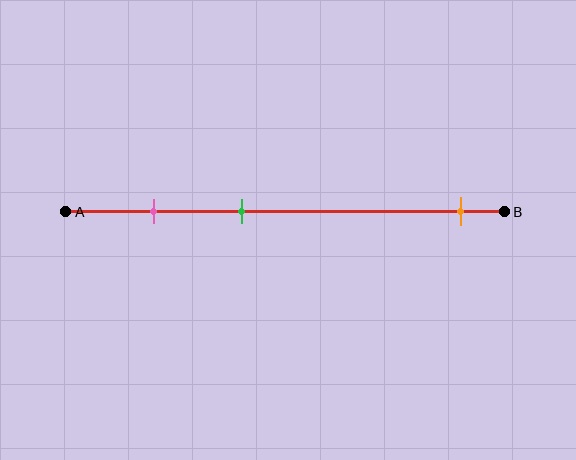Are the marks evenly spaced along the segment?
No, the marks are not evenly spaced.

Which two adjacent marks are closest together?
The pink and green marks are the closest adjacent pair.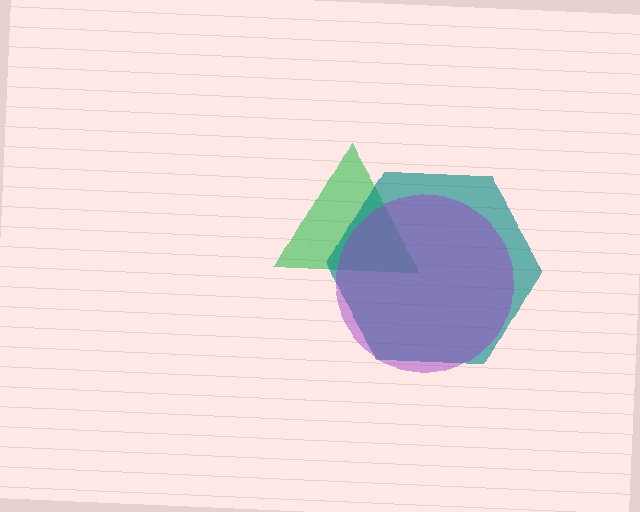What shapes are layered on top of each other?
The layered shapes are: a green triangle, a teal hexagon, a purple circle.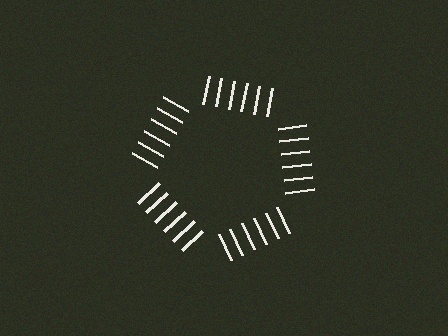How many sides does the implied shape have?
5 sides — the line-ends trace a pentagon.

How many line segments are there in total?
30 — 6 along each of the 5 edges.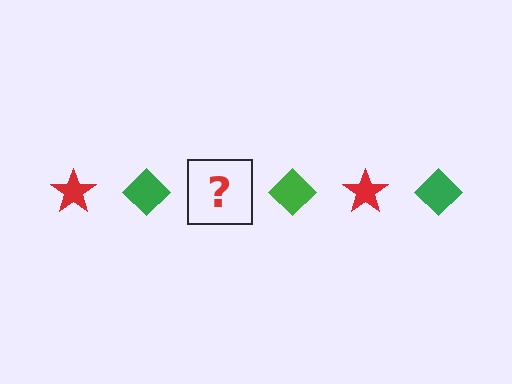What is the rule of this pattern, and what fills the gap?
The rule is that the pattern alternates between red star and green diamond. The gap should be filled with a red star.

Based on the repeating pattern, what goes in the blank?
The blank should be a red star.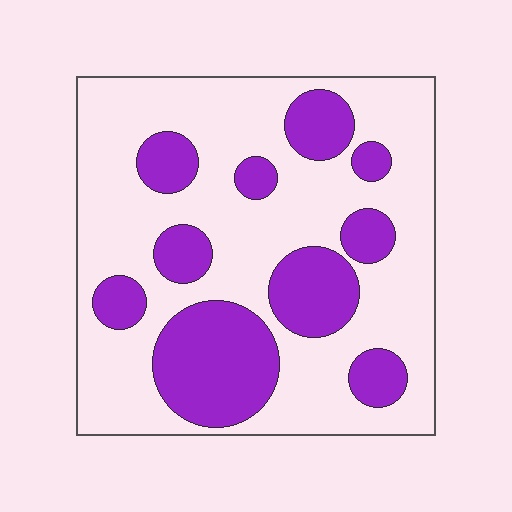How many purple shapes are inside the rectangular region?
10.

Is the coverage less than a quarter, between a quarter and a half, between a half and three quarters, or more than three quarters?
Between a quarter and a half.